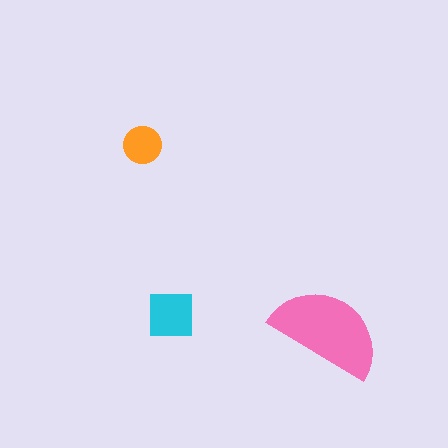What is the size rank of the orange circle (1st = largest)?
3rd.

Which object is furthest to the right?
The pink semicircle is rightmost.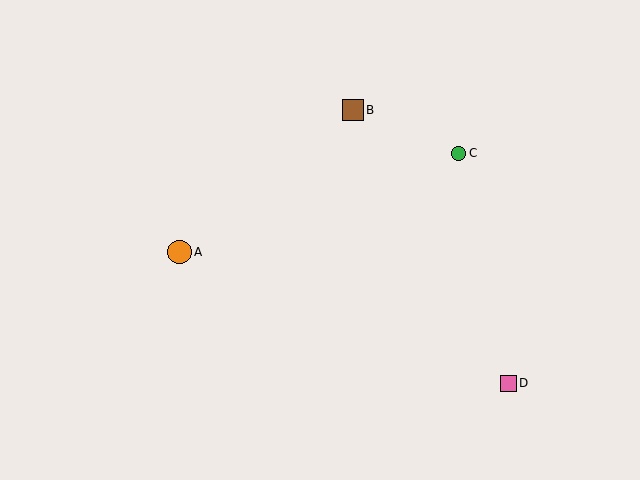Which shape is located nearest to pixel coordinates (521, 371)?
The pink square (labeled D) at (508, 383) is nearest to that location.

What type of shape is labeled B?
Shape B is a brown square.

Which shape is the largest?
The orange circle (labeled A) is the largest.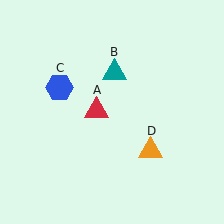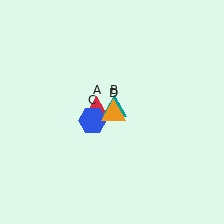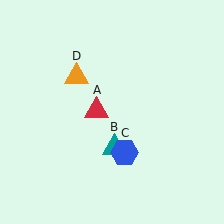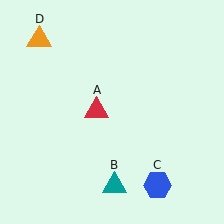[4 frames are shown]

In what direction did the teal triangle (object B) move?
The teal triangle (object B) moved down.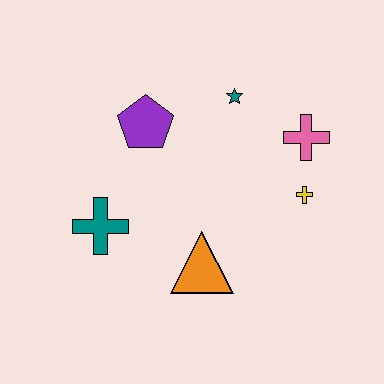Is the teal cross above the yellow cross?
No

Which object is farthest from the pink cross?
The teal cross is farthest from the pink cross.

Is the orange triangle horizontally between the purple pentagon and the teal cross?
No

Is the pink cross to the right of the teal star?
Yes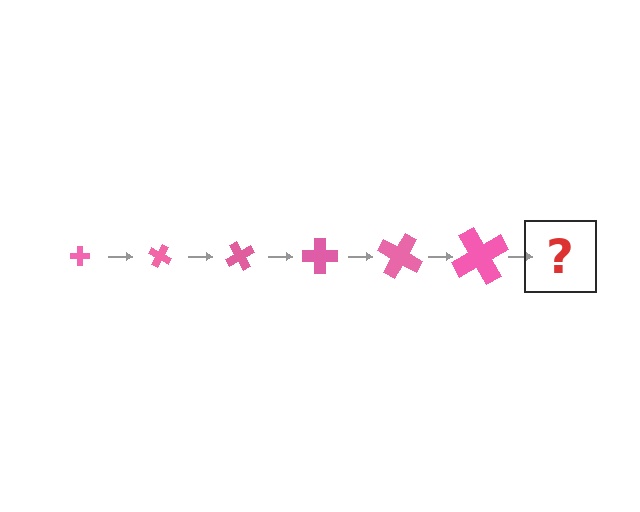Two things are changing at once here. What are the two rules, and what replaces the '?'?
The two rules are that the cross grows larger each step and it rotates 30 degrees each step. The '?' should be a cross, larger than the previous one and rotated 180 degrees from the start.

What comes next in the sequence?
The next element should be a cross, larger than the previous one and rotated 180 degrees from the start.